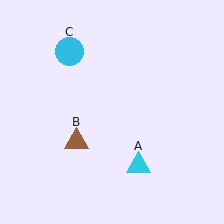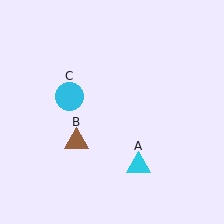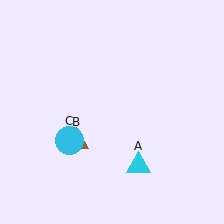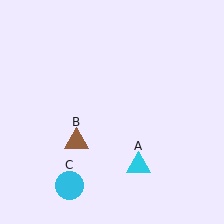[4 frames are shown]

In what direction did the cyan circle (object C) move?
The cyan circle (object C) moved down.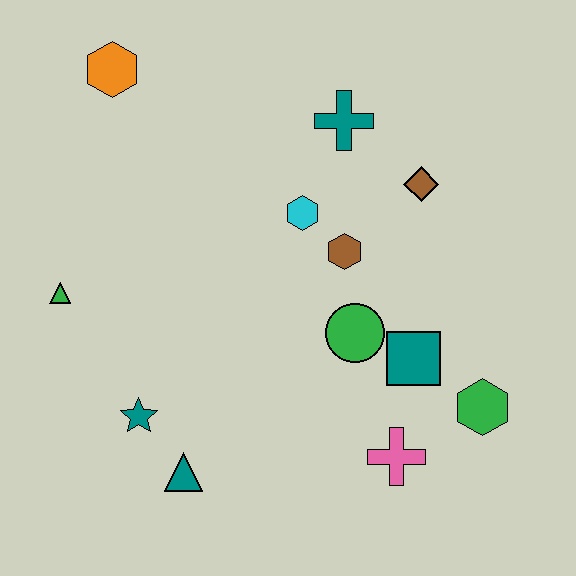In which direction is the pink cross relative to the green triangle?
The pink cross is to the right of the green triangle.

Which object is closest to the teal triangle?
The teal star is closest to the teal triangle.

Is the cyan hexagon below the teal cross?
Yes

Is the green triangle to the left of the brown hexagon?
Yes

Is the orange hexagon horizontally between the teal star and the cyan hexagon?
No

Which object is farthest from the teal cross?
The teal triangle is farthest from the teal cross.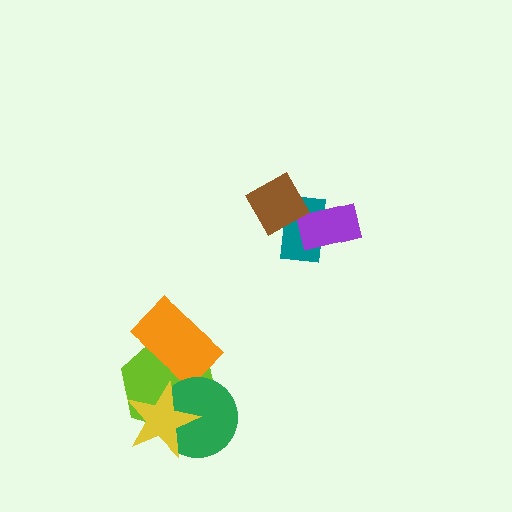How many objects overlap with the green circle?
2 objects overlap with the green circle.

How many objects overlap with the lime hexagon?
3 objects overlap with the lime hexagon.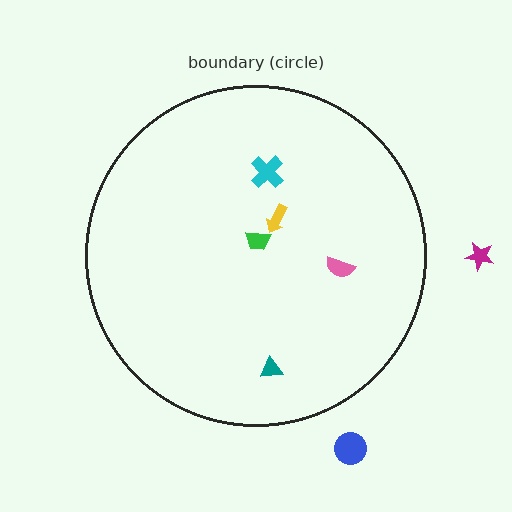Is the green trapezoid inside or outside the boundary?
Inside.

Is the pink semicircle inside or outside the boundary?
Inside.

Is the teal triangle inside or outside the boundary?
Inside.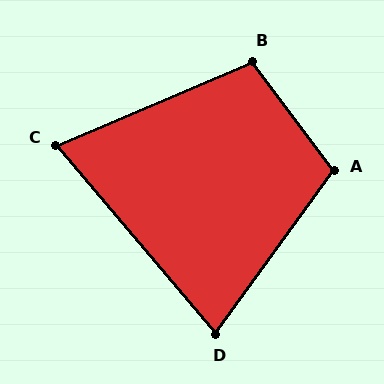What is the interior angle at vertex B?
Approximately 104 degrees (obtuse).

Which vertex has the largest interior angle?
A, at approximately 107 degrees.